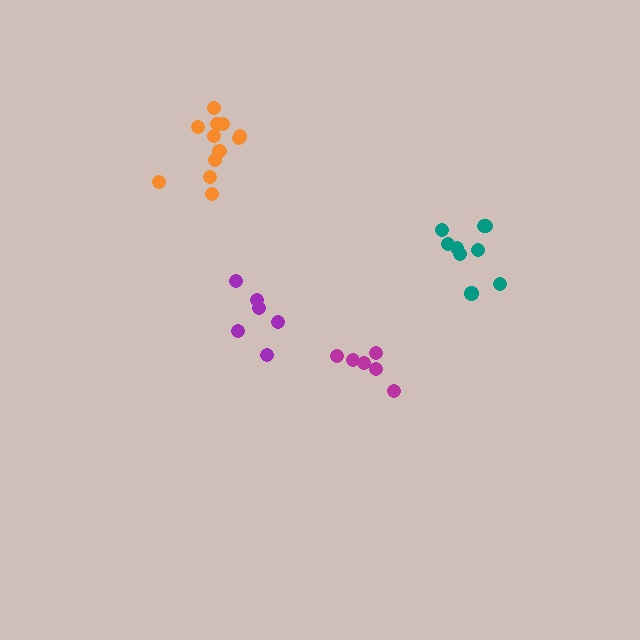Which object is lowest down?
The magenta cluster is bottommost.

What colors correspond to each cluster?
The clusters are colored: orange, purple, teal, magenta.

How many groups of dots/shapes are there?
There are 4 groups.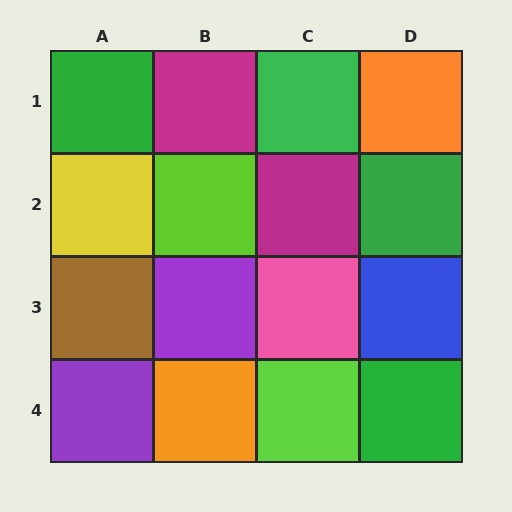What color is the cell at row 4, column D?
Green.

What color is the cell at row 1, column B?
Magenta.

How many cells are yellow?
1 cell is yellow.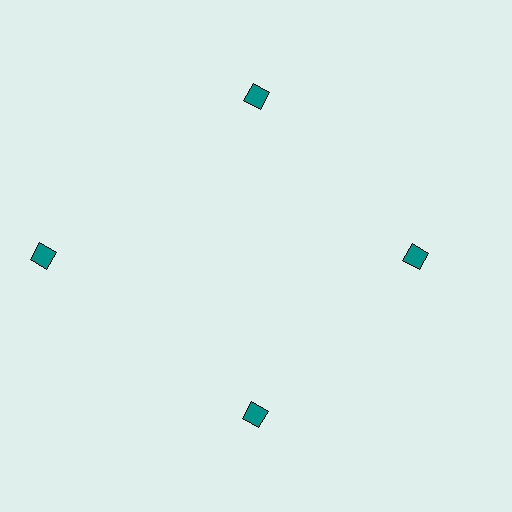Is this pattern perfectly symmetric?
No. The 4 teal diamonds are arranged in a ring, but one element near the 9 o'clock position is pushed outward from the center, breaking the 4-fold rotational symmetry.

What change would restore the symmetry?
The symmetry would be restored by moving it inward, back onto the ring so that all 4 diamonds sit at equal angles and equal distance from the center.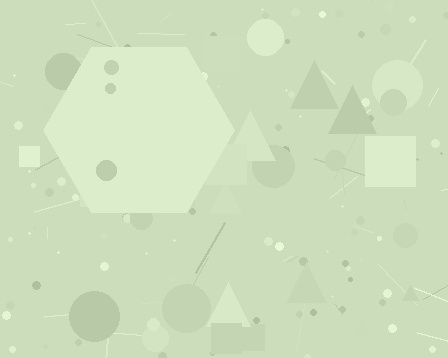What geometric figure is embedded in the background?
A hexagon is embedded in the background.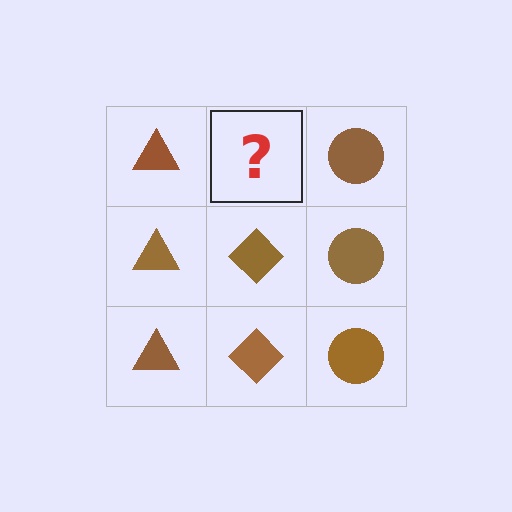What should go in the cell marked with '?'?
The missing cell should contain a brown diamond.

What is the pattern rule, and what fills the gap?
The rule is that each column has a consistent shape. The gap should be filled with a brown diamond.